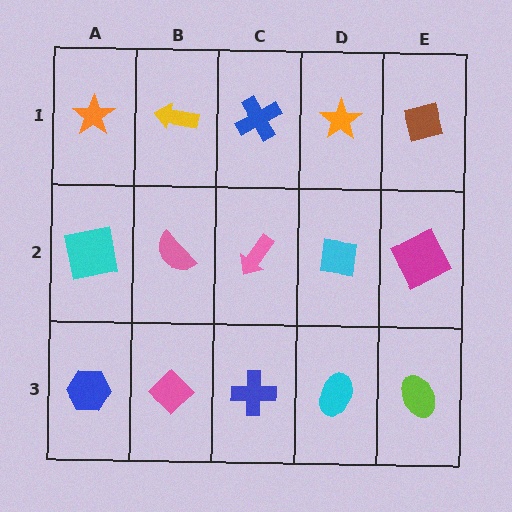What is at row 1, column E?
A brown square.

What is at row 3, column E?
A lime ellipse.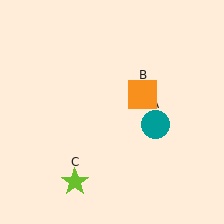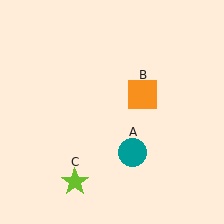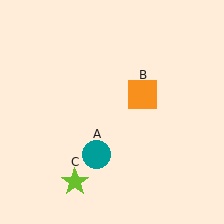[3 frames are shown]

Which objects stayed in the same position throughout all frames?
Orange square (object B) and lime star (object C) remained stationary.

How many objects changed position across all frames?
1 object changed position: teal circle (object A).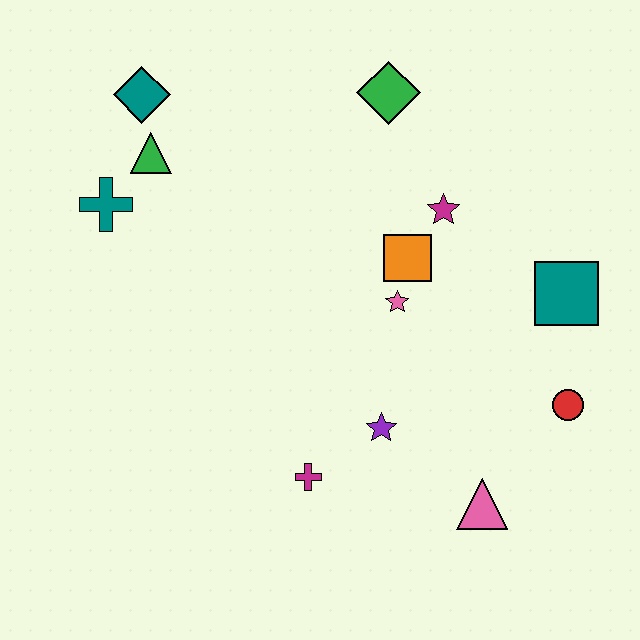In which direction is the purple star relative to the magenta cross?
The purple star is to the right of the magenta cross.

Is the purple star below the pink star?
Yes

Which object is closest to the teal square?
The red circle is closest to the teal square.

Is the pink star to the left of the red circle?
Yes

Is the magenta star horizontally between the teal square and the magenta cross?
Yes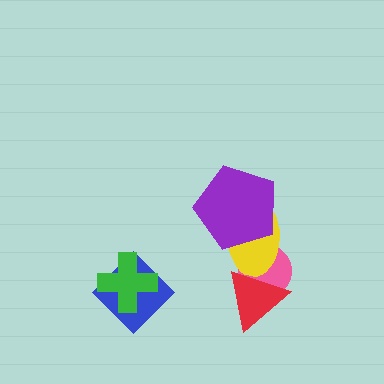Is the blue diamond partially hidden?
Yes, it is partially covered by another shape.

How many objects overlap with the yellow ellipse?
3 objects overlap with the yellow ellipse.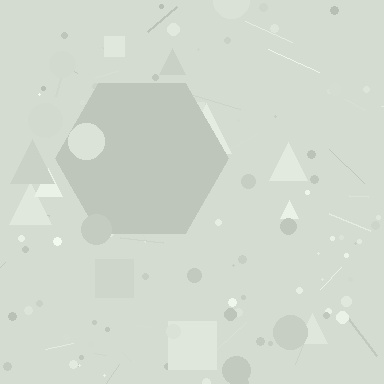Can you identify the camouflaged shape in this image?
The camouflaged shape is a hexagon.